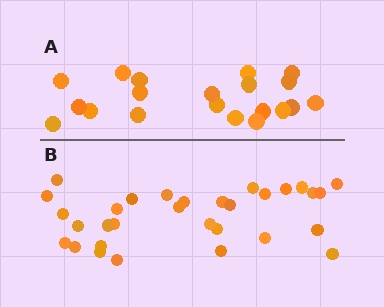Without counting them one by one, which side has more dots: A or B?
Region B (the bottom region) has more dots.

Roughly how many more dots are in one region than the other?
Region B has roughly 12 or so more dots than region A.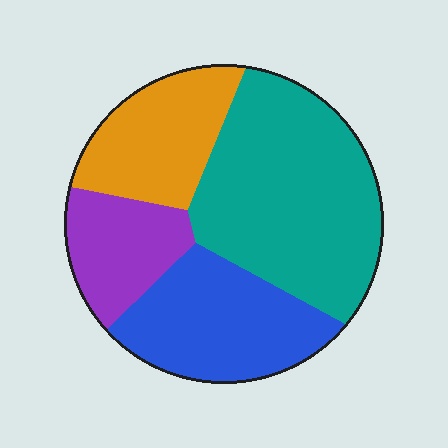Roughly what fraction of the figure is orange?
Orange covers about 20% of the figure.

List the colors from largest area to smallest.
From largest to smallest: teal, blue, orange, purple.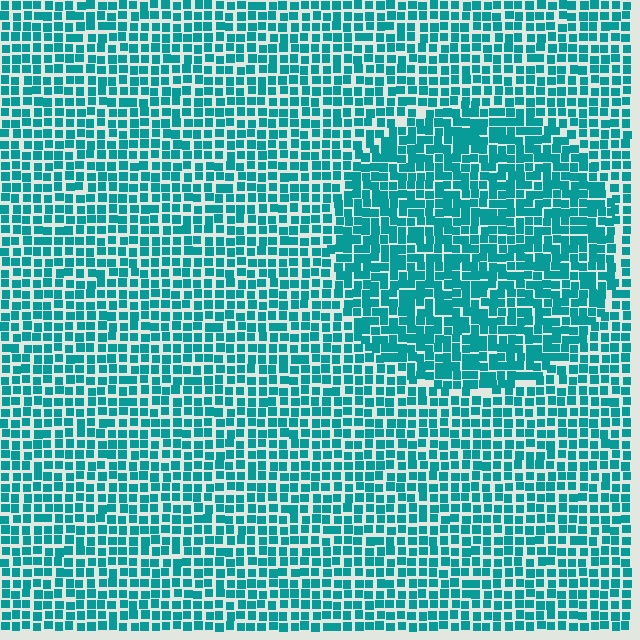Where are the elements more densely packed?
The elements are more densely packed inside the circle boundary.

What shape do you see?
I see a circle.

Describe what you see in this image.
The image contains small teal elements arranged at two different densities. A circle-shaped region is visible where the elements are more densely packed than the surrounding area.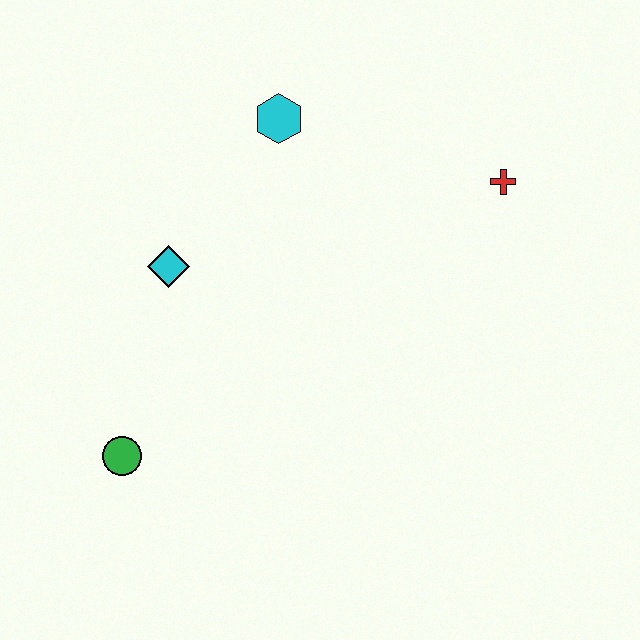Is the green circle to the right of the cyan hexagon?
No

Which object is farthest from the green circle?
The red cross is farthest from the green circle.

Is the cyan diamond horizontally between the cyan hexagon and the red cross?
No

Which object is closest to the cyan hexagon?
The cyan diamond is closest to the cyan hexagon.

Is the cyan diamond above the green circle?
Yes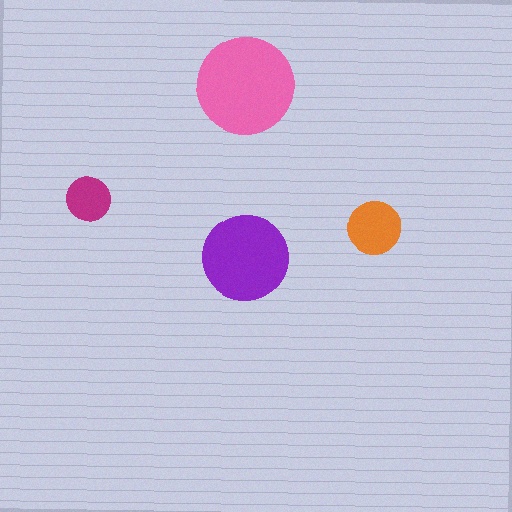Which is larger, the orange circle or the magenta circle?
The orange one.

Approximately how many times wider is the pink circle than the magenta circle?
About 2 times wider.